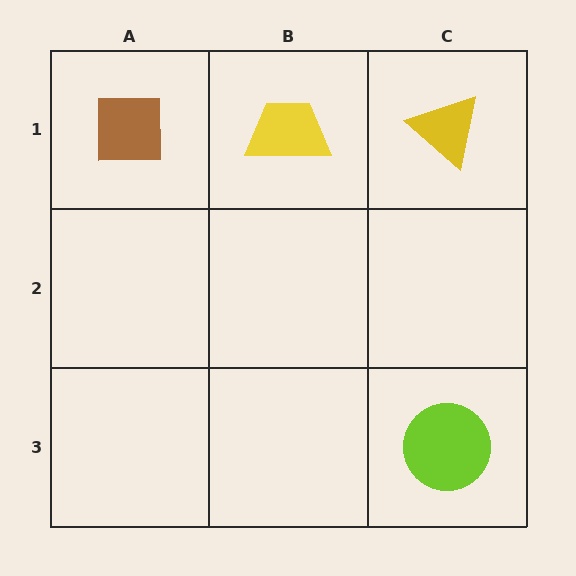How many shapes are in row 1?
3 shapes.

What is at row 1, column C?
A yellow triangle.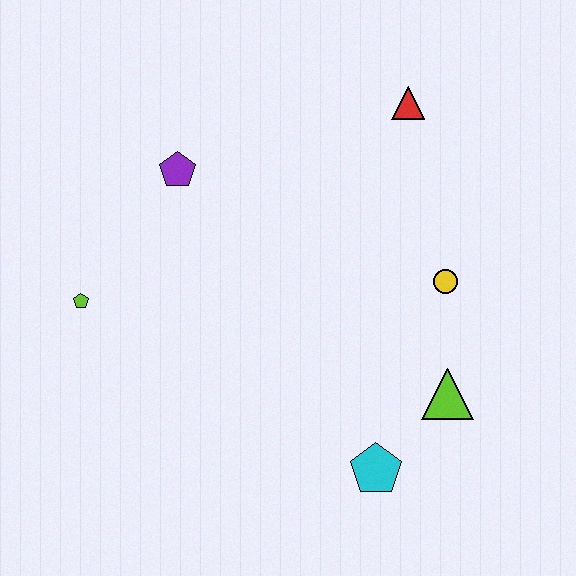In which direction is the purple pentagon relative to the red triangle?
The purple pentagon is to the left of the red triangle.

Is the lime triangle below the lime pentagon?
Yes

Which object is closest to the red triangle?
The yellow circle is closest to the red triangle.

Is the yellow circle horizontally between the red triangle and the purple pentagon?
No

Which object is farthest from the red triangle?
The lime pentagon is farthest from the red triangle.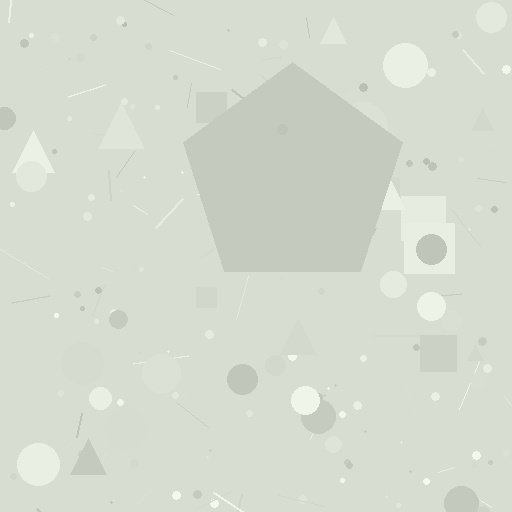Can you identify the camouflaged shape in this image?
The camouflaged shape is a pentagon.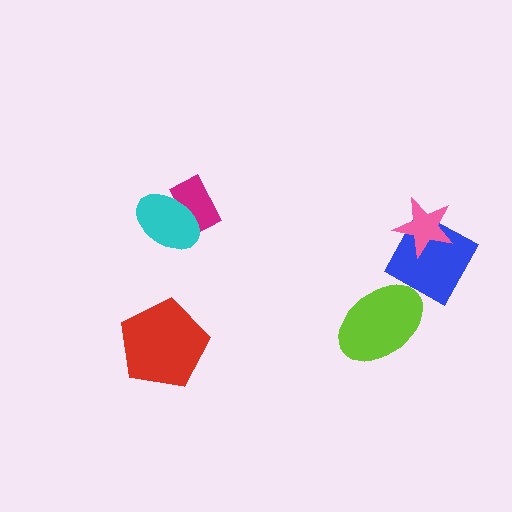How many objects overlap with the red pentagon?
0 objects overlap with the red pentagon.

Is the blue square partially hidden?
Yes, it is partially covered by another shape.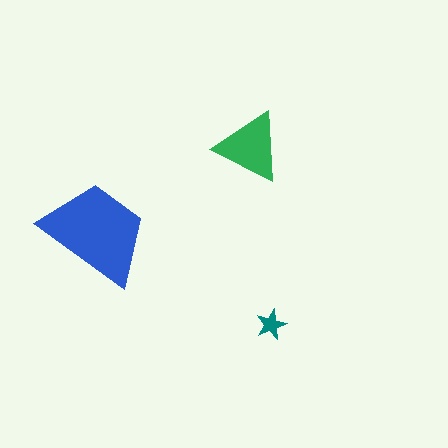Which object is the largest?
The blue trapezoid.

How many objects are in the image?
There are 3 objects in the image.